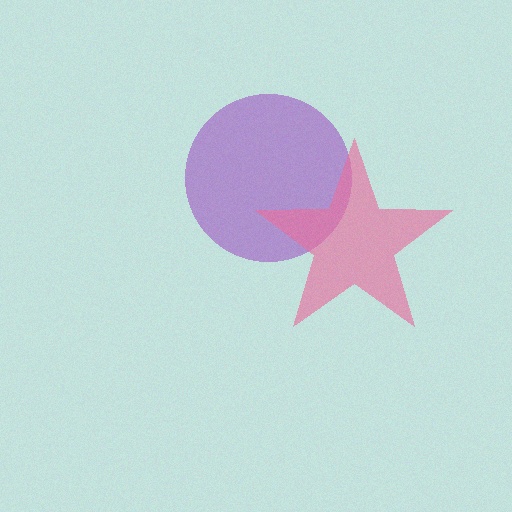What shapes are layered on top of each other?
The layered shapes are: a purple circle, a pink star.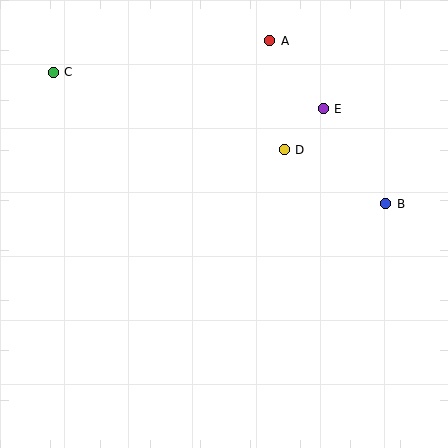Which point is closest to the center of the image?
Point D at (284, 150) is closest to the center.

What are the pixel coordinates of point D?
Point D is at (284, 150).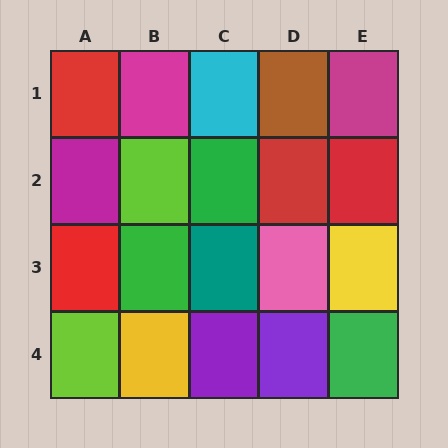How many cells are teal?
1 cell is teal.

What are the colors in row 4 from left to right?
Lime, yellow, purple, purple, green.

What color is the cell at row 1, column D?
Brown.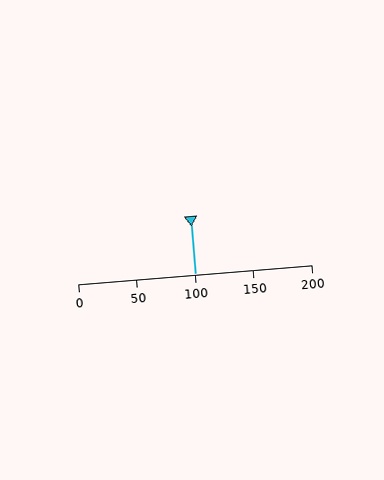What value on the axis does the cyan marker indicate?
The marker indicates approximately 100.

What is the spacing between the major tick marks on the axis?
The major ticks are spaced 50 apart.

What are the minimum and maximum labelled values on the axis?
The axis runs from 0 to 200.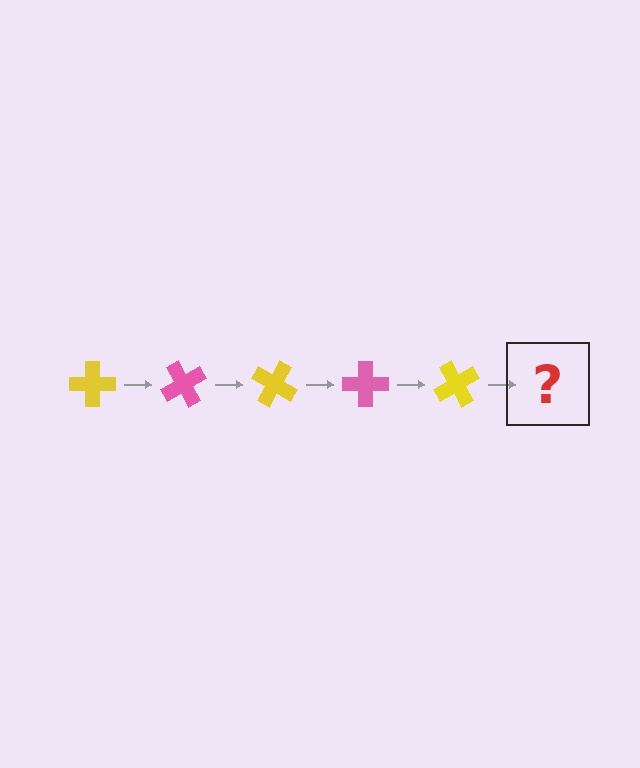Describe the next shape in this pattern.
It should be a pink cross, rotated 300 degrees from the start.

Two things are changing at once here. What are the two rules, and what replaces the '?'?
The two rules are that it rotates 60 degrees each step and the color cycles through yellow and pink. The '?' should be a pink cross, rotated 300 degrees from the start.